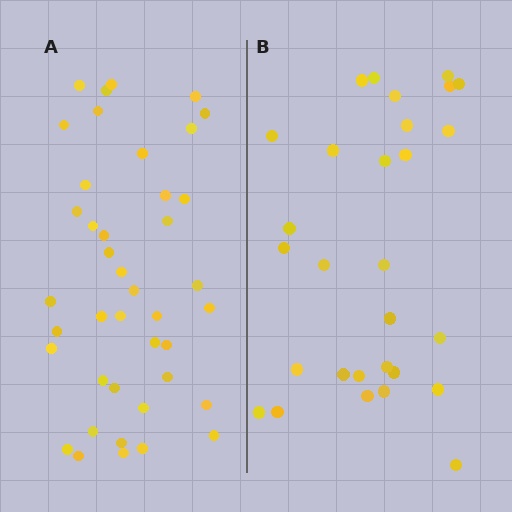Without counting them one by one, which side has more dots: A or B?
Region A (the left region) has more dots.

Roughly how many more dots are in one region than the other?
Region A has roughly 12 or so more dots than region B.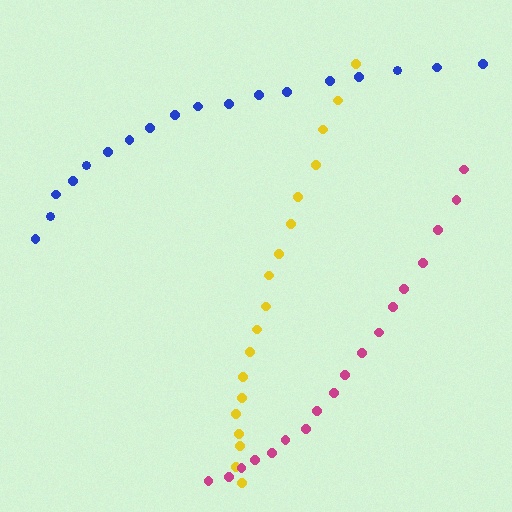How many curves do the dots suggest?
There are 3 distinct paths.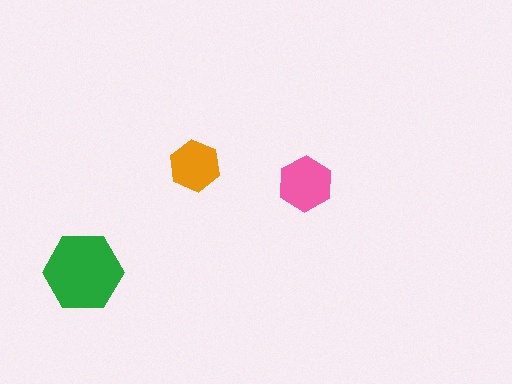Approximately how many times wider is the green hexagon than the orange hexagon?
About 1.5 times wider.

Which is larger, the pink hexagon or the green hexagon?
The green one.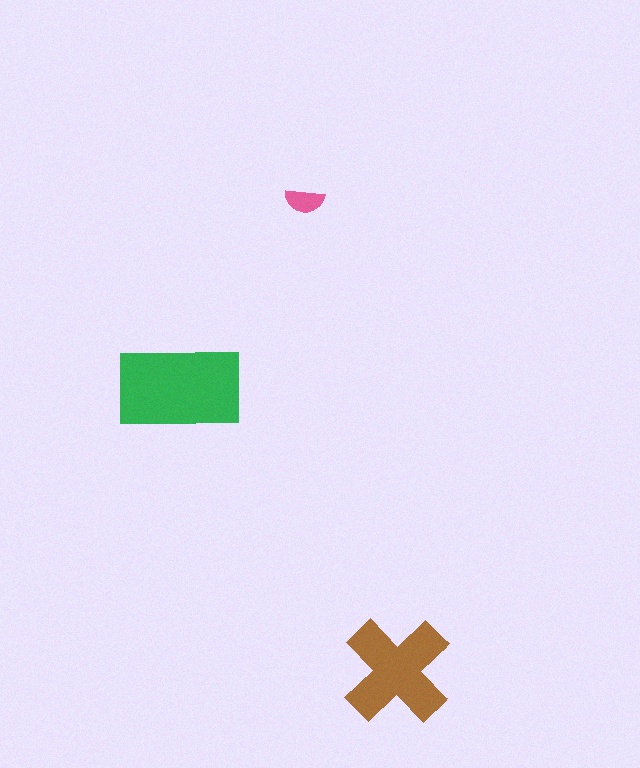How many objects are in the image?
There are 3 objects in the image.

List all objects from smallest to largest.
The pink semicircle, the brown cross, the green rectangle.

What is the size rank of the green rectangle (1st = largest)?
1st.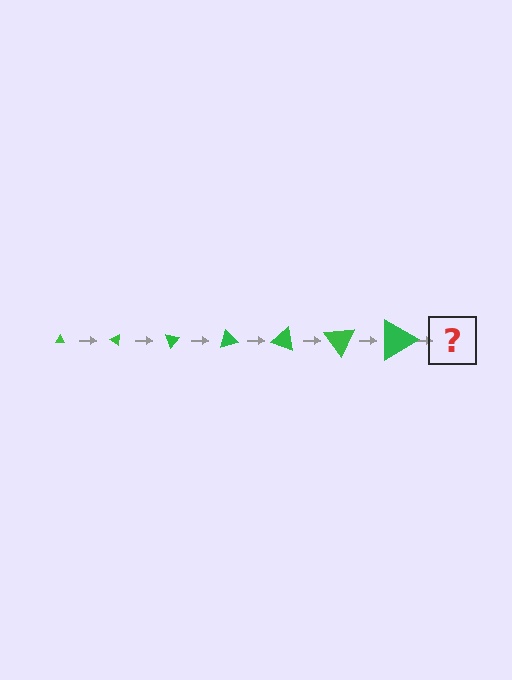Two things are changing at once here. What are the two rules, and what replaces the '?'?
The two rules are that the triangle grows larger each step and it rotates 35 degrees each step. The '?' should be a triangle, larger than the previous one and rotated 245 degrees from the start.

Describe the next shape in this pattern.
It should be a triangle, larger than the previous one and rotated 245 degrees from the start.